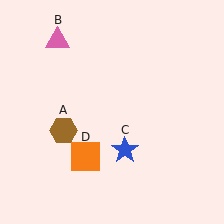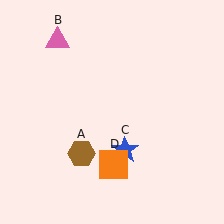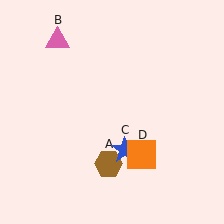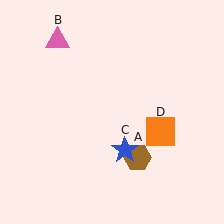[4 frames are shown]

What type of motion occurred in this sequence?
The brown hexagon (object A), orange square (object D) rotated counterclockwise around the center of the scene.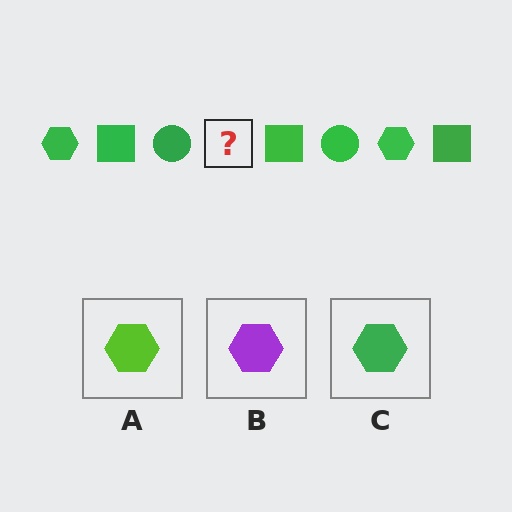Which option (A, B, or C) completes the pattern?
C.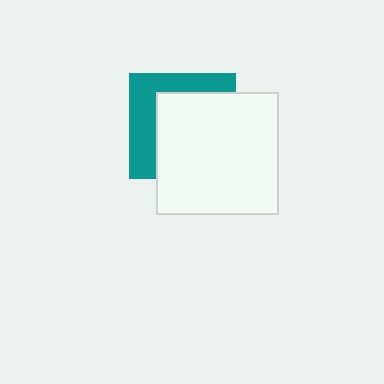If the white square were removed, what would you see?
You would see the complete teal square.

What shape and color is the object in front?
The object in front is a white square.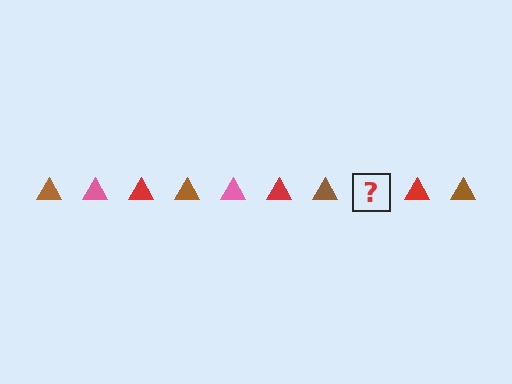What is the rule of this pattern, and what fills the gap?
The rule is that the pattern cycles through brown, pink, red triangles. The gap should be filled with a pink triangle.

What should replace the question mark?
The question mark should be replaced with a pink triangle.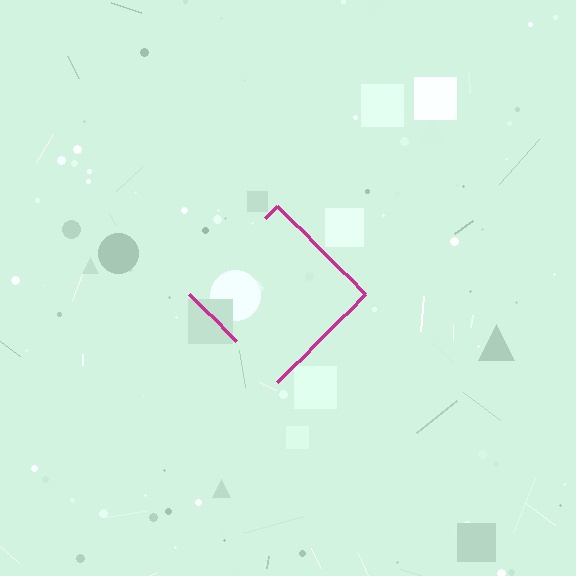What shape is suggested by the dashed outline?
The dashed outline suggests a diamond.